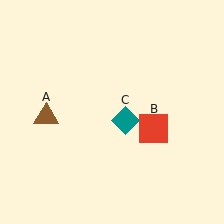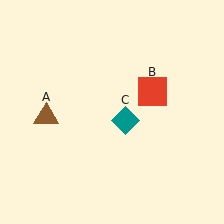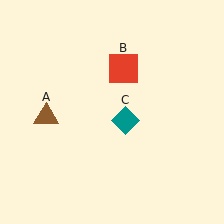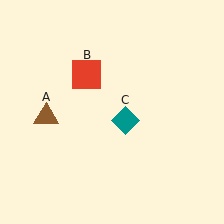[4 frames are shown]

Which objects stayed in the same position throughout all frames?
Brown triangle (object A) and teal diamond (object C) remained stationary.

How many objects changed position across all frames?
1 object changed position: red square (object B).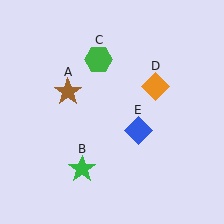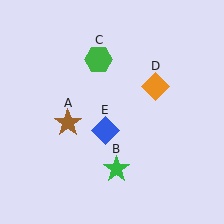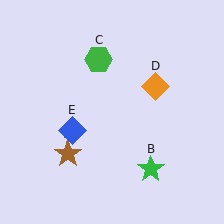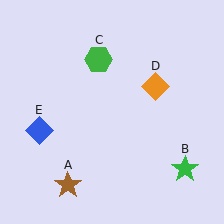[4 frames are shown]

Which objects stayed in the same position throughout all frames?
Green hexagon (object C) and orange diamond (object D) remained stationary.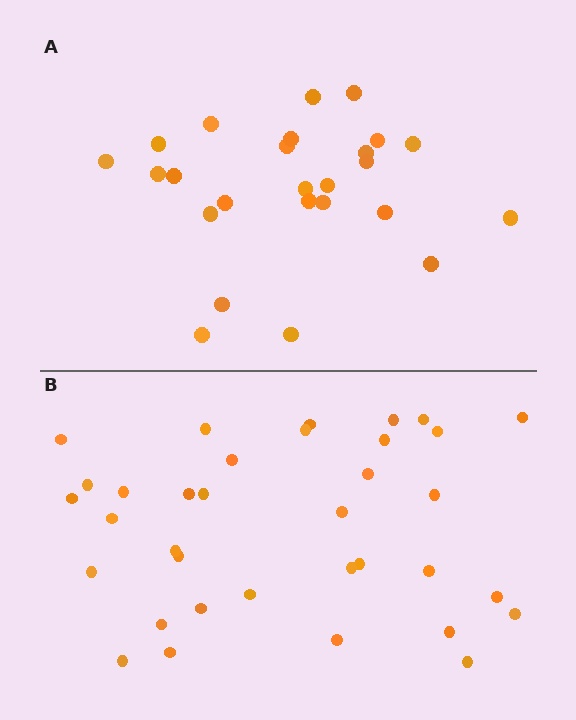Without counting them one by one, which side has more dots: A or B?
Region B (the bottom region) has more dots.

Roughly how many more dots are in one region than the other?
Region B has roughly 10 or so more dots than region A.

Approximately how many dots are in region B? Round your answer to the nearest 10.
About 40 dots. (The exact count is 35, which rounds to 40.)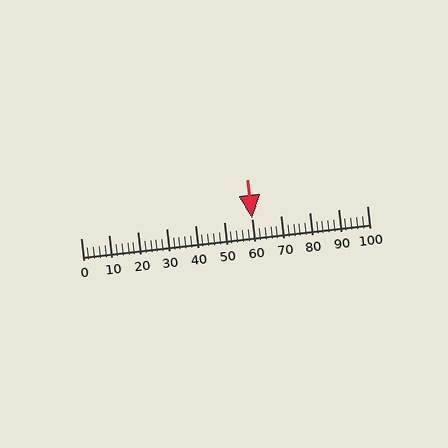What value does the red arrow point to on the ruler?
The red arrow points to approximately 60.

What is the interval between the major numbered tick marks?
The major tick marks are spaced 10 units apart.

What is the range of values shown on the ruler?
The ruler shows values from 0 to 100.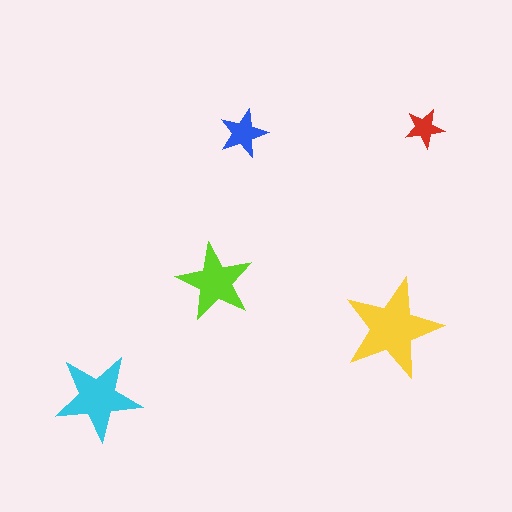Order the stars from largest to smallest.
the yellow one, the cyan one, the lime one, the blue one, the red one.